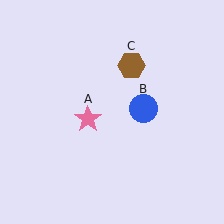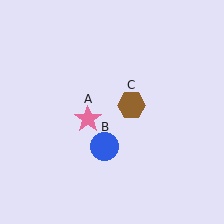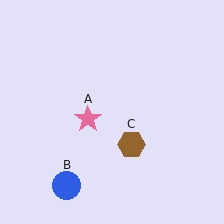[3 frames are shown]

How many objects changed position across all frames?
2 objects changed position: blue circle (object B), brown hexagon (object C).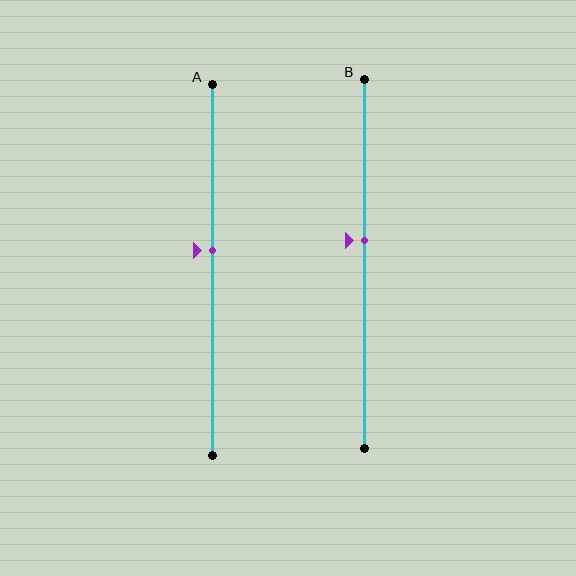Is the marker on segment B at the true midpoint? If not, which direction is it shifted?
No, the marker on segment B is shifted upward by about 6% of the segment length.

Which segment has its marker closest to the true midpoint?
Segment A has its marker closest to the true midpoint.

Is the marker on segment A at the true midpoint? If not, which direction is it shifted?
No, the marker on segment A is shifted upward by about 5% of the segment length.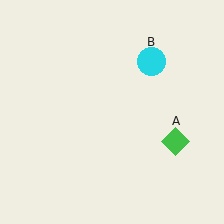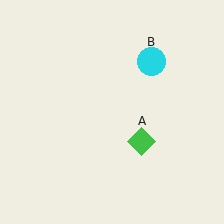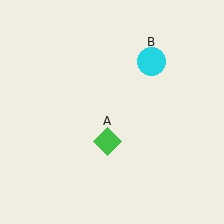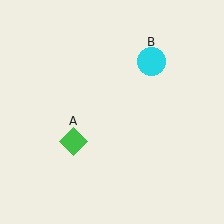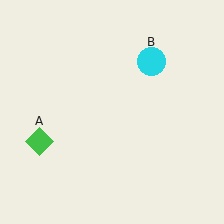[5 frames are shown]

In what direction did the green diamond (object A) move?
The green diamond (object A) moved left.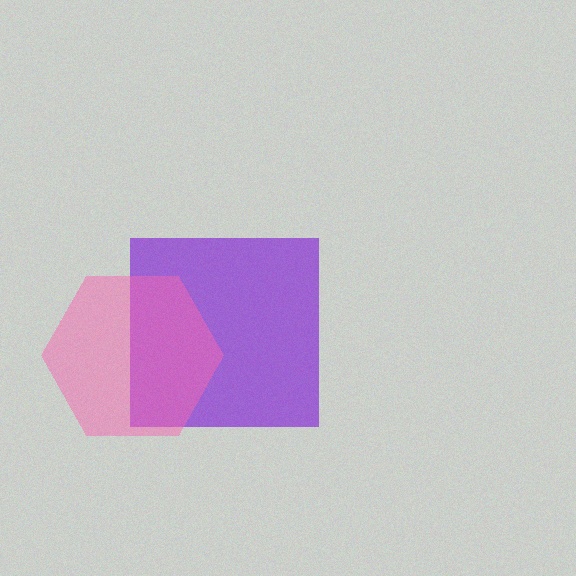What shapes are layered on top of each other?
The layered shapes are: a purple square, a pink hexagon.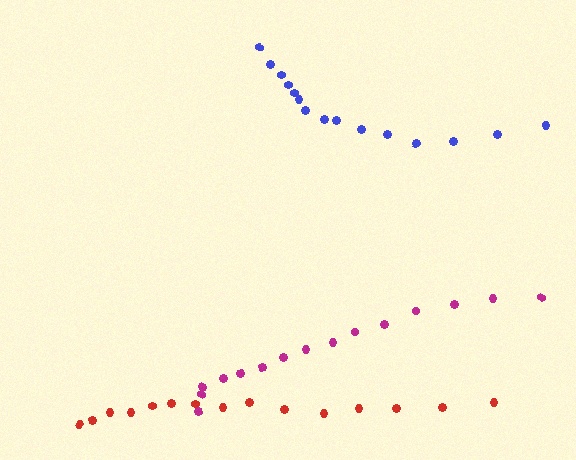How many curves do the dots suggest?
There are 3 distinct paths.